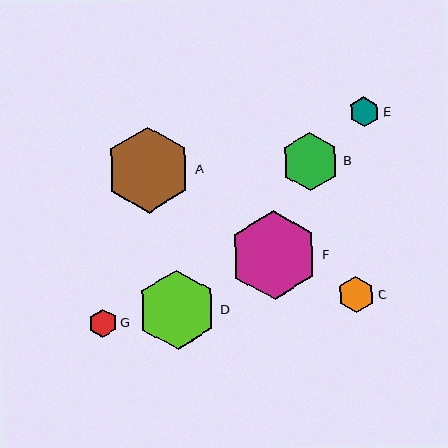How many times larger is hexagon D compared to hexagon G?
Hexagon D is approximately 2.8 times the size of hexagon G.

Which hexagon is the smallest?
Hexagon G is the smallest with a size of approximately 28 pixels.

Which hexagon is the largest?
Hexagon F is the largest with a size of approximately 89 pixels.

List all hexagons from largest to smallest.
From largest to smallest: F, A, D, B, C, E, G.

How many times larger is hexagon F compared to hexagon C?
Hexagon F is approximately 2.4 times the size of hexagon C.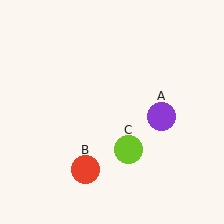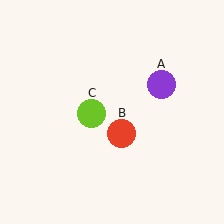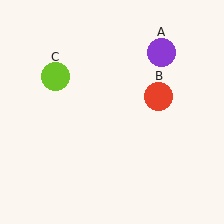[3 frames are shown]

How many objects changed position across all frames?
3 objects changed position: purple circle (object A), red circle (object B), lime circle (object C).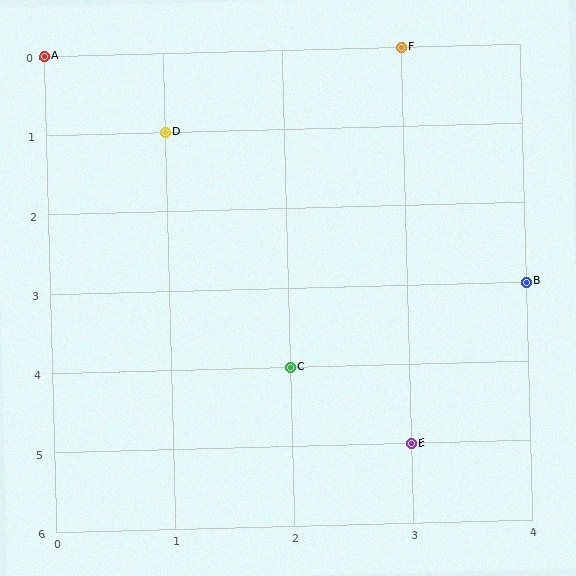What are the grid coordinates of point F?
Point F is at grid coordinates (3, 0).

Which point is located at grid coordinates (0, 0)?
Point A is at (0, 0).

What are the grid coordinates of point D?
Point D is at grid coordinates (1, 1).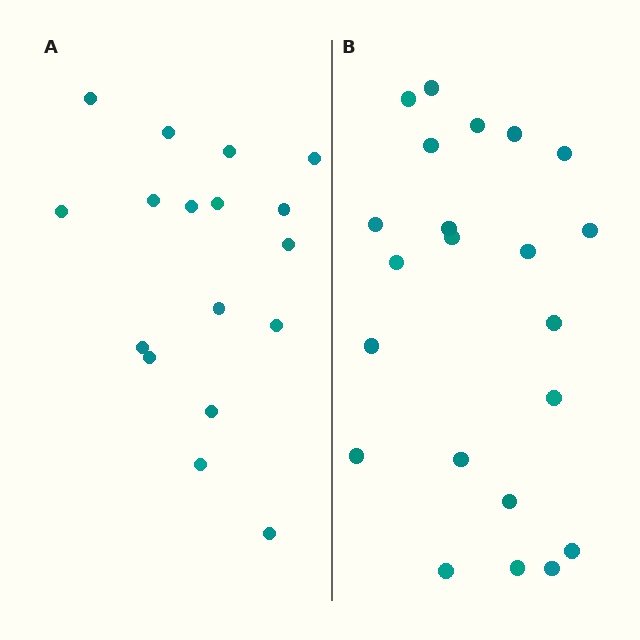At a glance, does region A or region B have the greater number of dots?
Region B (the right region) has more dots.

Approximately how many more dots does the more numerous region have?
Region B has about 5 more dots than region A.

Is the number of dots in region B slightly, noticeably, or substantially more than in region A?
Region B has noticeably more, but not dramatically so. The ratio is roughly 1.3 to 1.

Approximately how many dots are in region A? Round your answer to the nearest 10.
About 20 dots. (The exact count is 17, which rounds to 20.)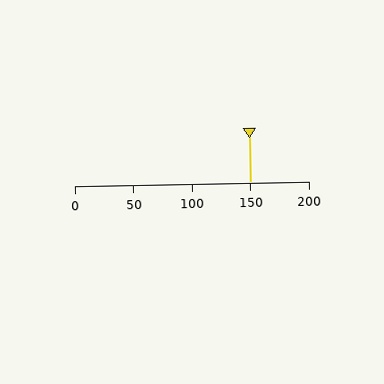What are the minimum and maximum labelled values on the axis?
The axis runs from 0 to 200.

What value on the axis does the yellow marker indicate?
The marker indicates approximately 150.